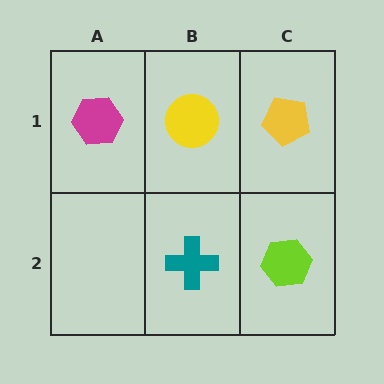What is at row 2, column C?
A lime hexagon.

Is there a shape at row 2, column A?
No, that cell is empty.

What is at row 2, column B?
A teal cross.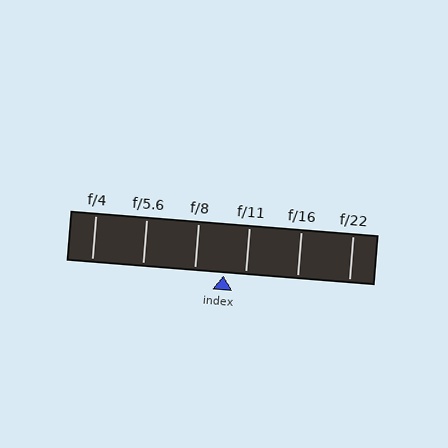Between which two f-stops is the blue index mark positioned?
The index mark is between f/8 and f/11.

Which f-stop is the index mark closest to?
The index mark is closest to f/11.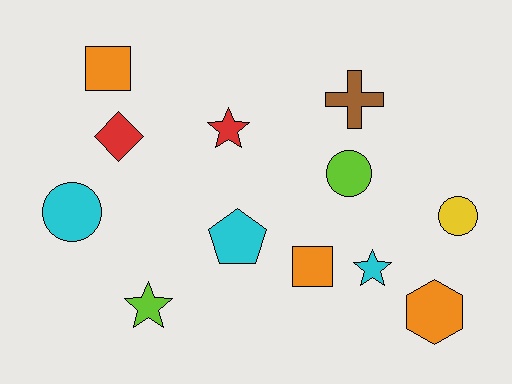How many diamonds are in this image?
There is 1 diamond.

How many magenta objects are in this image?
There are no magenta objects.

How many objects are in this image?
There are 12 objects.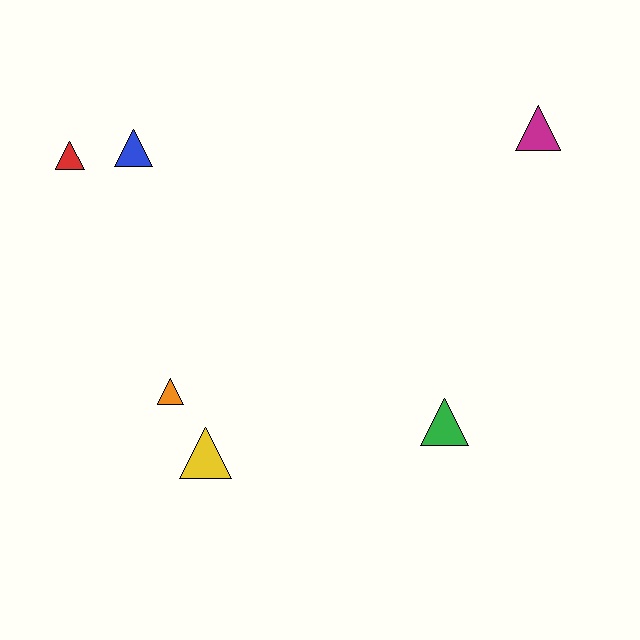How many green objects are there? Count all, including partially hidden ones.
There is 1 green object.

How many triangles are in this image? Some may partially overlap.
There are 6 triangles.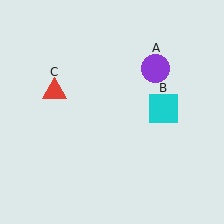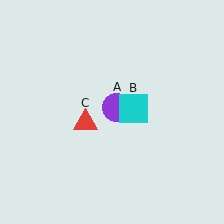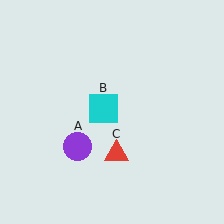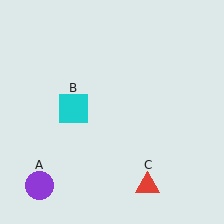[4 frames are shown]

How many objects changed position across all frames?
3 objects changed position: purple circle (object A), cyan square (object B), red triangle (object C).